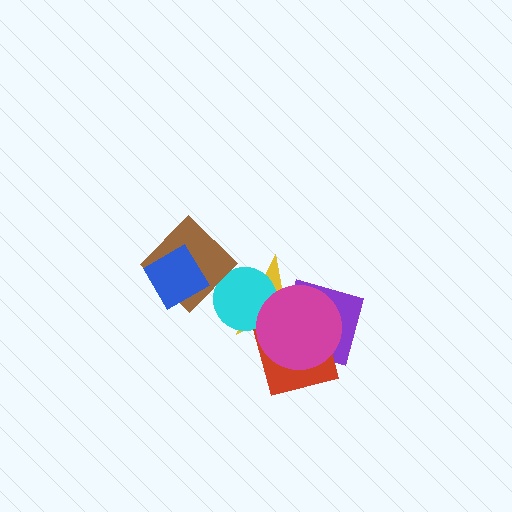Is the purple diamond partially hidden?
Yes, it is partially covered by another shape.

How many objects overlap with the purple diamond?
3 objects overlap with the purple diamond.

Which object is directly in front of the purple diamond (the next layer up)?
The yellow star is directly in front of the purple diamond.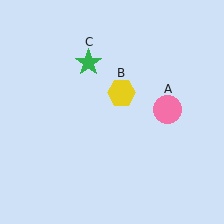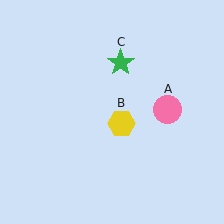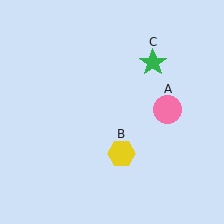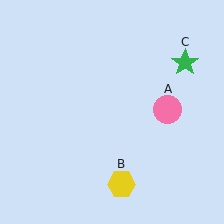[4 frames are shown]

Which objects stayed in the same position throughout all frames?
Pink circle (object A) remained stationary.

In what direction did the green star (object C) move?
The green star (object C) moved right.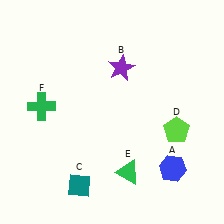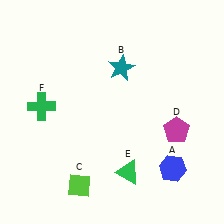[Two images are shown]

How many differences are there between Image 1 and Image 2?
There are 3 differences between the two images.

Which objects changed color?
B changed from purple to teal. C changed from teal to lime. D changed from lime to magenta.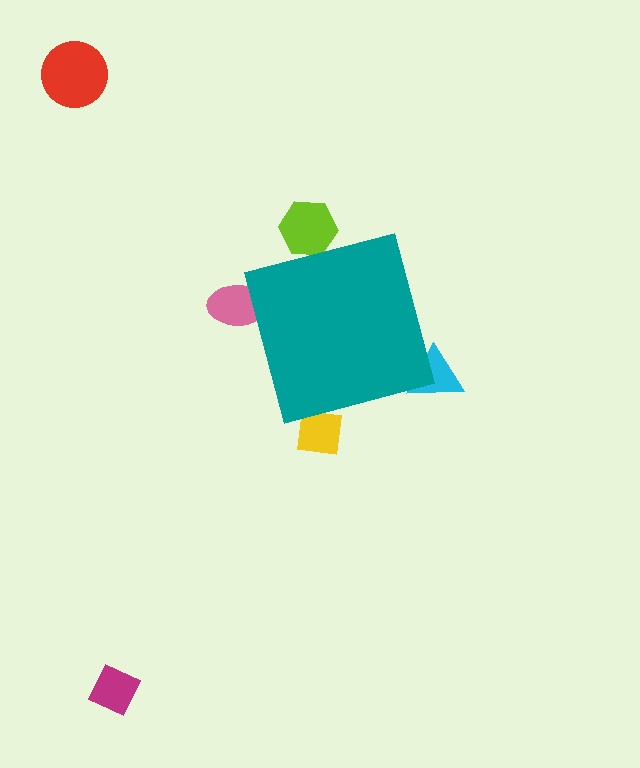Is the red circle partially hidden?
No, the red circle is fully visible.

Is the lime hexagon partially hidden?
Yes, the lime hexagon is partially hidden behind the teal square.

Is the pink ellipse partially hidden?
Yes, the pink ellipse is partially hidden behind the teal square.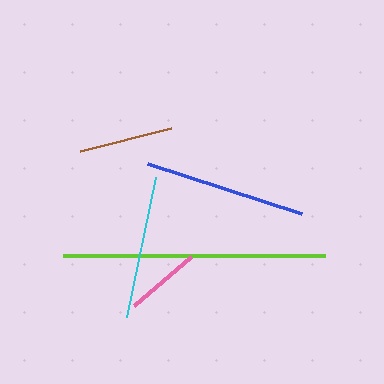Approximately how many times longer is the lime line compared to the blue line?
The lime line is approximately 1.6 times the length of the blue line.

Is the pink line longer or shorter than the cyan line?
The cyan line is longer than the pink line.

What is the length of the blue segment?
The blue segment is approximately 162 pixels long.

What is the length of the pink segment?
The pink segment is approximately 75 pixels long.